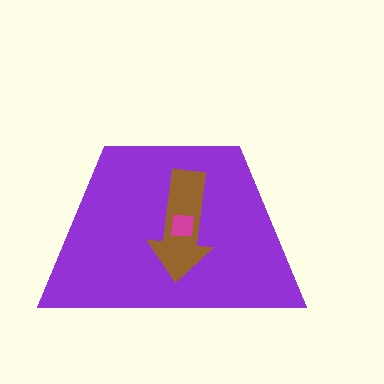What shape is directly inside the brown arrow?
The magenta square.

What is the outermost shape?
The purple trapezoid.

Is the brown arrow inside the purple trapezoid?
Yes.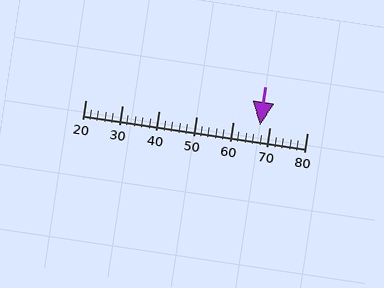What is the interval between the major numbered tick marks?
The major tick marks are spaced 10 units apart.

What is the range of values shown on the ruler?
The ruler shows values from 20 to 80.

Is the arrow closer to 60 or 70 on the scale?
The arrow is closer to 70.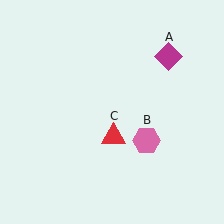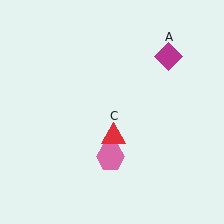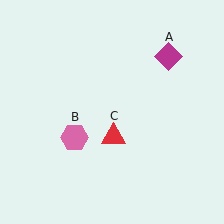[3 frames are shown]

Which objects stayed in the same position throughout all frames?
Magenta diamond (object A) and red triangle (object C) remained stationary.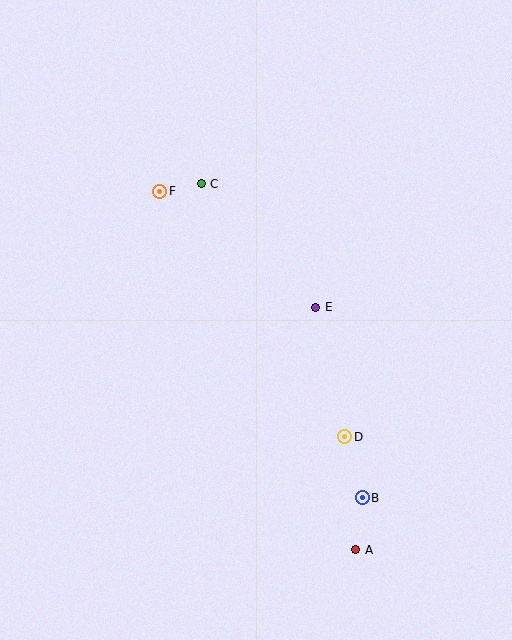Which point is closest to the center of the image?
Point E at (316, 307) is closest to the center.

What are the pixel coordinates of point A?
Point A is at (356, 550).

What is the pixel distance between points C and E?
The distance between C and E is 168 pixels.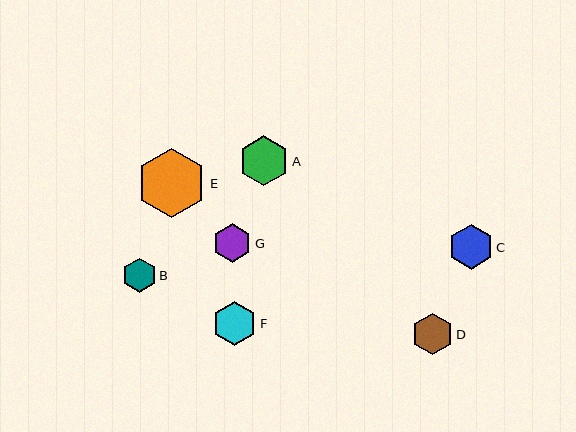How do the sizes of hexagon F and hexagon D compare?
Hexagon F and hexagon D are approximately the same size.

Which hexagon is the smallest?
Hexagon B is the smallest with a size of approximately 34 pixels.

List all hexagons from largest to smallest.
From largest to smallest: E, A, F, C, D, G, B.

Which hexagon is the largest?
Hexagon E is the largest with a size of approximately 69 pixels.